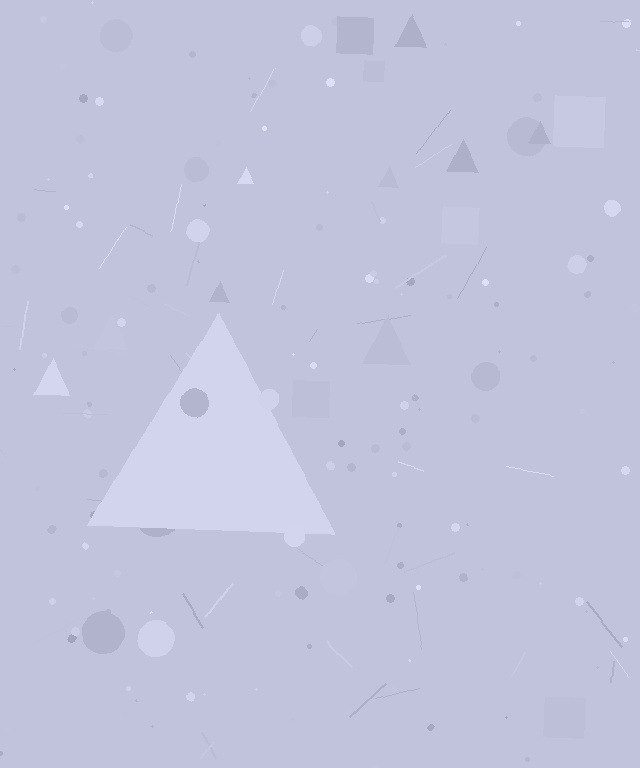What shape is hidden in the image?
A triangle is hidden in the image.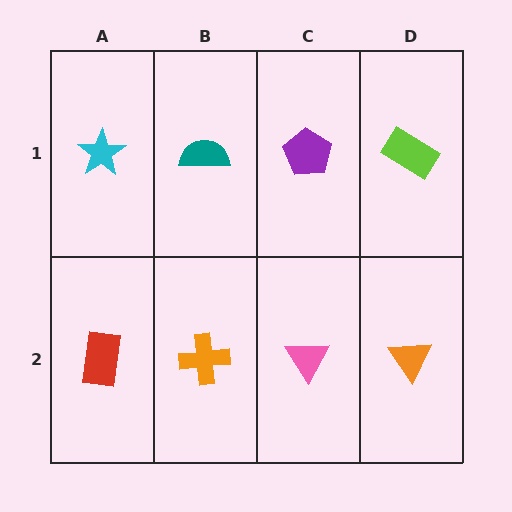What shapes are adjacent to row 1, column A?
A red rectangle (row 2, column A), a teal semicircle (row 1, column B).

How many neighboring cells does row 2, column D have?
2.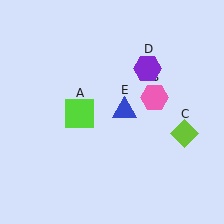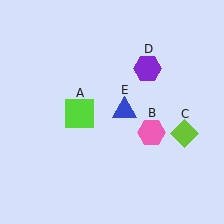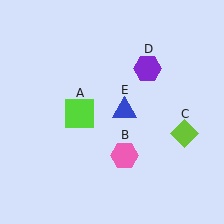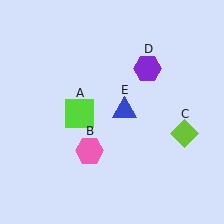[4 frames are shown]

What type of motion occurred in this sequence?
The pink hexagon (object B) rotated clockwise around the center of the scene.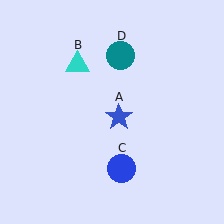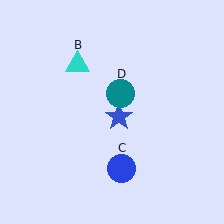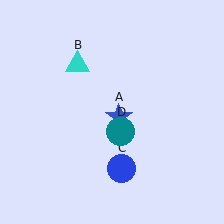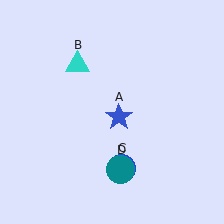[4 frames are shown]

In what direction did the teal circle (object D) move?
The teal circle (object D) moved down.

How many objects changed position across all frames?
1 object changed position: teal circle (object D).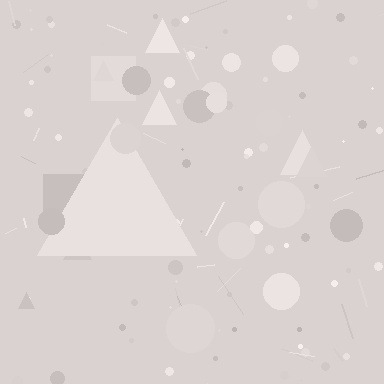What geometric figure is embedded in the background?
A triangle is embedded in the background.